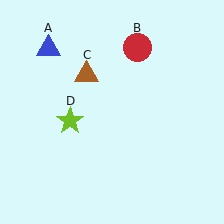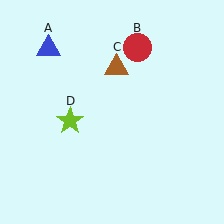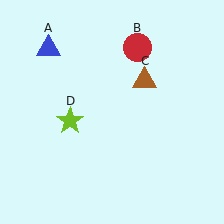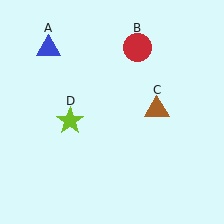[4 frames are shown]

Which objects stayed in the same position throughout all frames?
Blue triangle (object A) and red circle (object B) and lime star (object D) remained stationary.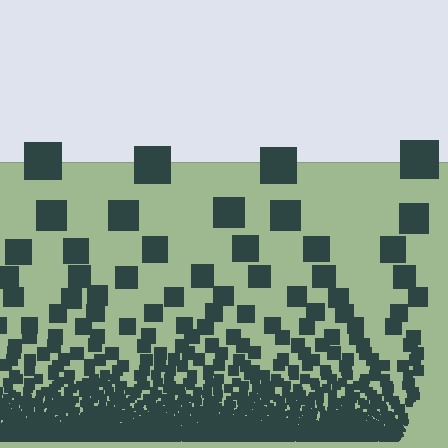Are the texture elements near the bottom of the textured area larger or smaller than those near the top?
Smaller. The gradient is inverted — elements near the bottom are smaller and denser.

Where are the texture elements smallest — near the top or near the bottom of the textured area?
Near the bottom.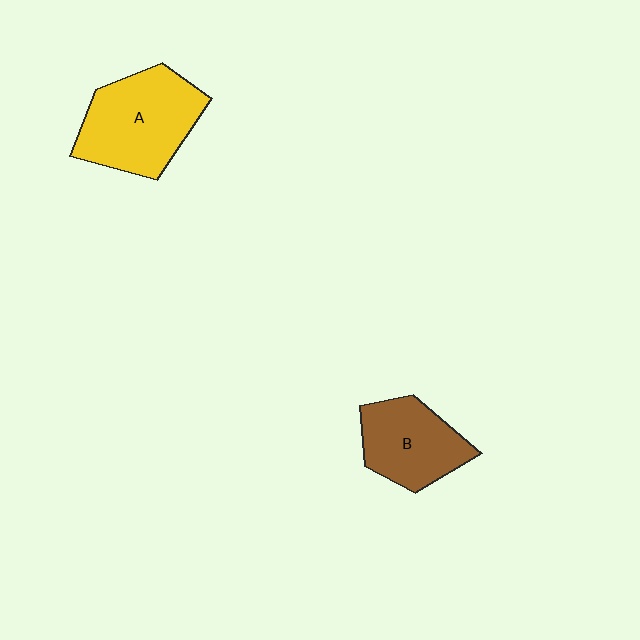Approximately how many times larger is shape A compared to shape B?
Approximately 1.4 times.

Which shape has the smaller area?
Shape B (brown).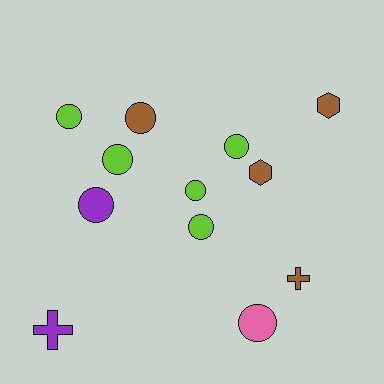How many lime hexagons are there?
There are no lime hexagons.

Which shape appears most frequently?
Circle, with 8 objects.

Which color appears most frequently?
Lime, with 5 objects.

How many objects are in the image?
There are 12 objects.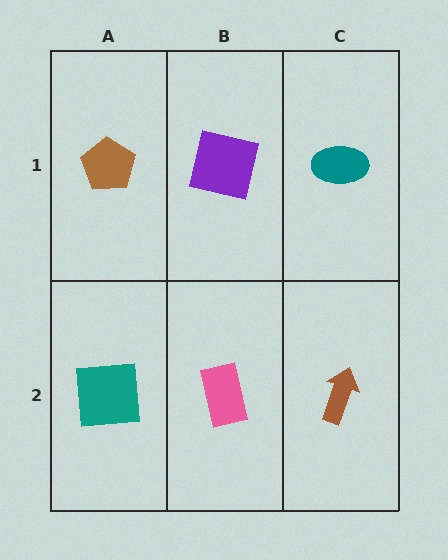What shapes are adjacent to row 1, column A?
A teal square (row 2, column A), a purple square (row 1, column B).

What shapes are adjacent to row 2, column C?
A teal ellipse (row 1, column C), a pink rectangle (row 2, column B).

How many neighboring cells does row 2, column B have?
3.